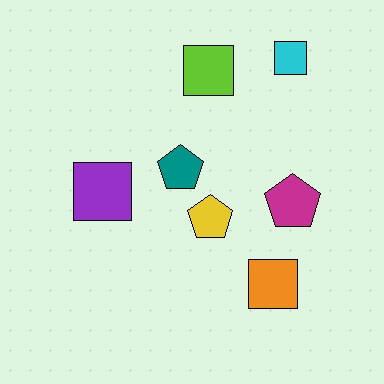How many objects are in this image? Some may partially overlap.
There are 7 objects.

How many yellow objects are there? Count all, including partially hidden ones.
There is 1 yellow object.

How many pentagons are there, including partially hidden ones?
There are 3 pentagons.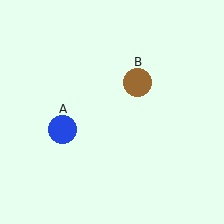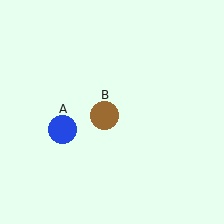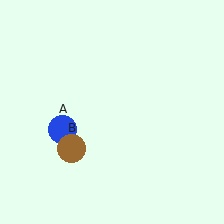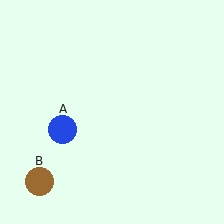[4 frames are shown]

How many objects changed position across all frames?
1 object changed position: brown circle (object B).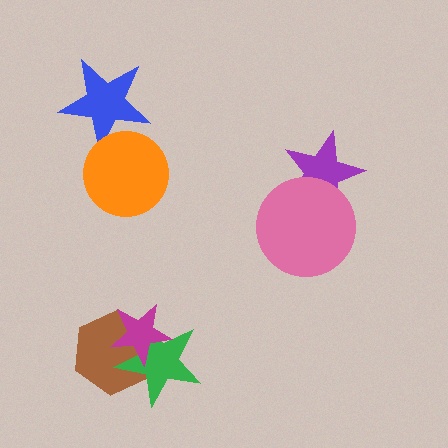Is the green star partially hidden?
Yes, it is partially covered by another shape.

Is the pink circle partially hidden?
No, no other shape covers it.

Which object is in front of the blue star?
The orange circle is in front of the blue star.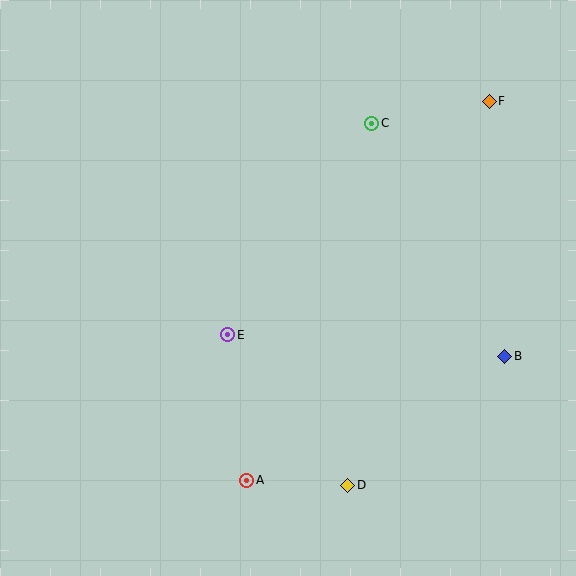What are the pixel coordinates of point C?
Point C is at (372, 123).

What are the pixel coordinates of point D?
Point D is at (348, 485).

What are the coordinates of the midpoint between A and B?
The midpoint between A and B is at (376, 418).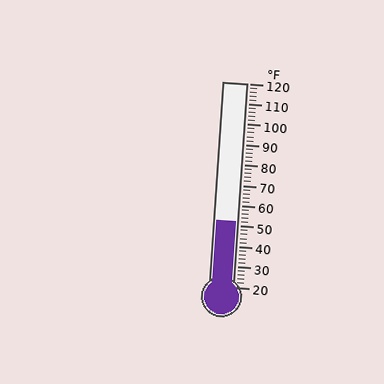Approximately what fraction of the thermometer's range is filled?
The thermometer is filled to approximately 30% of its range.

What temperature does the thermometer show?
The thermometer shows approximately 52°F.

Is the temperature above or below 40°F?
The temperature is above 40°F.